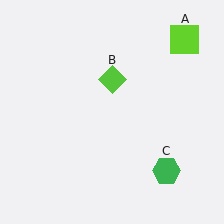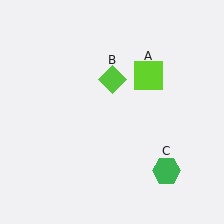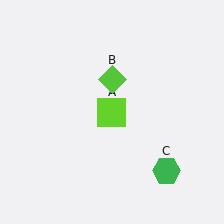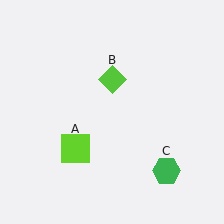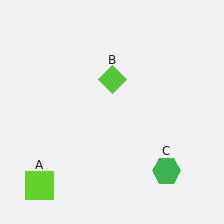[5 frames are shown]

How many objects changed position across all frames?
1 object changed position: lime square (object A).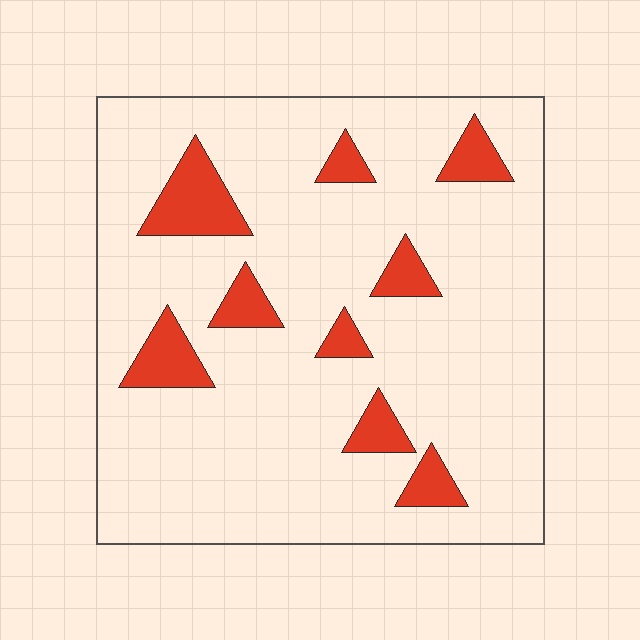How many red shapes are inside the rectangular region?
9.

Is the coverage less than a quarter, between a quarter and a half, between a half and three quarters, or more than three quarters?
Less than a quarter.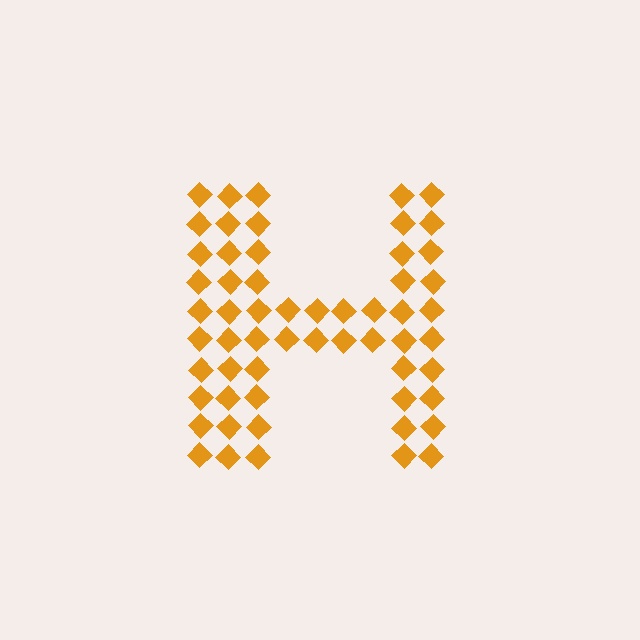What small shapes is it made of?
It is made of small diamonds.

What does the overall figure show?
The overall figure shows the letter H.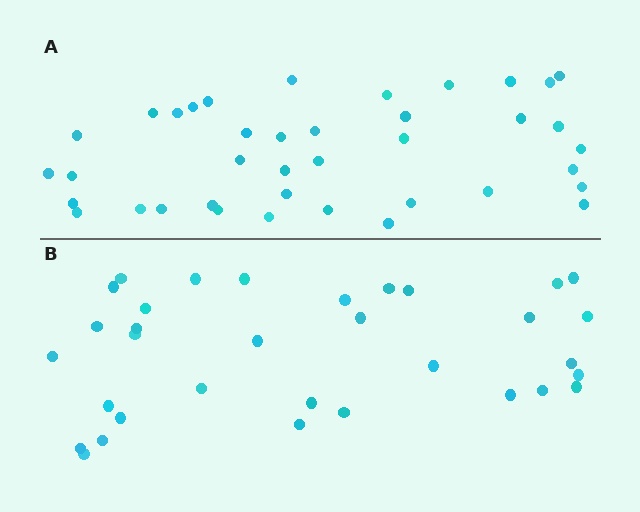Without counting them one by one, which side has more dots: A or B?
Region A (the top region) has more dots.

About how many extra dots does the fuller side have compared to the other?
Region A has about 6 more dots than region B.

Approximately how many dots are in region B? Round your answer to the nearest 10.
About 30 dots. (The exact count is 33, which rounds to 30.)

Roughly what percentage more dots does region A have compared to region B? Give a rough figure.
About 20% more.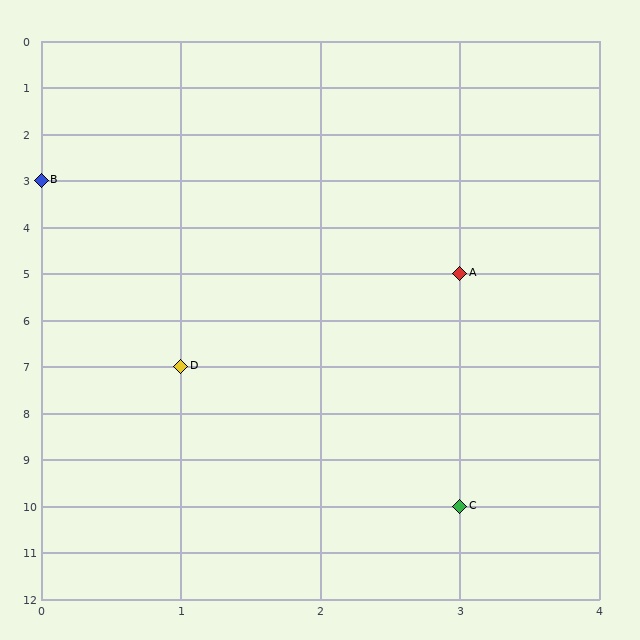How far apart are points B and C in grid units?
Points B and C are 3 columns and 7 rows apart (about 7.6 grid units diagonally).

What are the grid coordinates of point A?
Point A is at grid coordinates (3, 5).